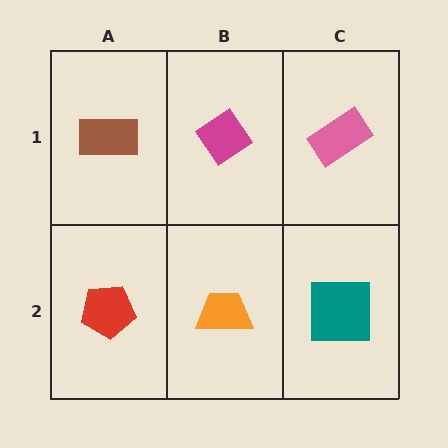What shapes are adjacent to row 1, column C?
A teal square (row 2, column C), a magenta diamond (row 1, column B).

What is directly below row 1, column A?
A red pentagon.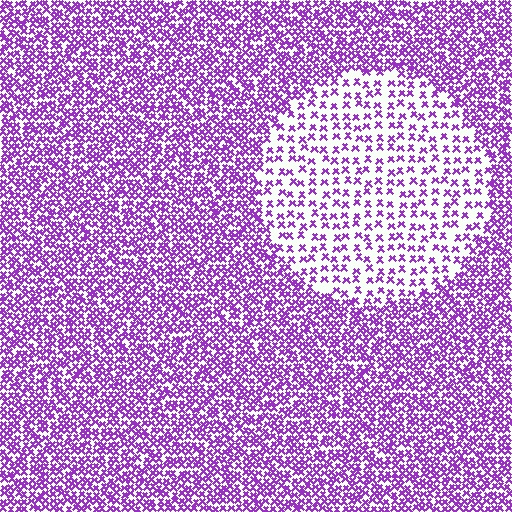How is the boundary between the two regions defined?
The boundary is defined by a change in element density (approximately 2.4x ratio). All elements are the same color, size, and shape.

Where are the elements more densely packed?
The elements are more densely packed outside the circle boundary.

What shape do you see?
I see a circle.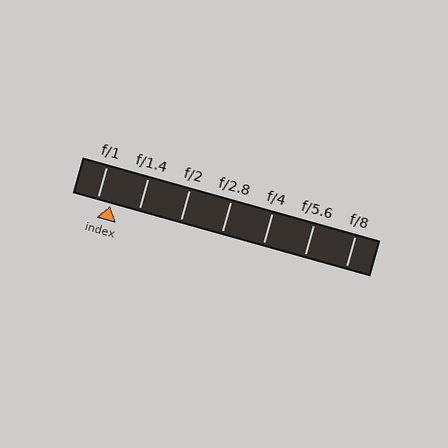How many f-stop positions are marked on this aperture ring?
There are 7 f-stop positions marked.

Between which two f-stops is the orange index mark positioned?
The index mark is between f/1 and f/1.4.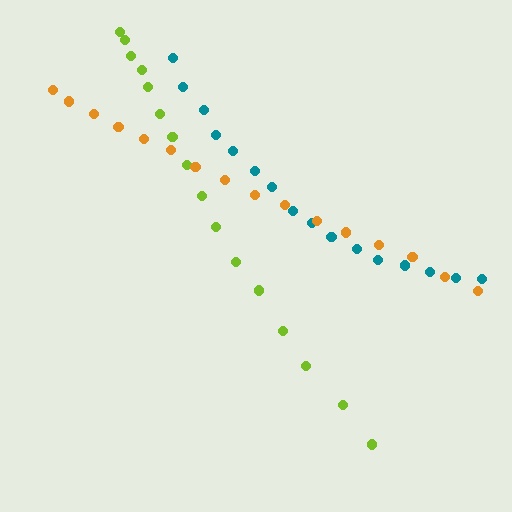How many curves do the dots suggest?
There are 3 distinct paths.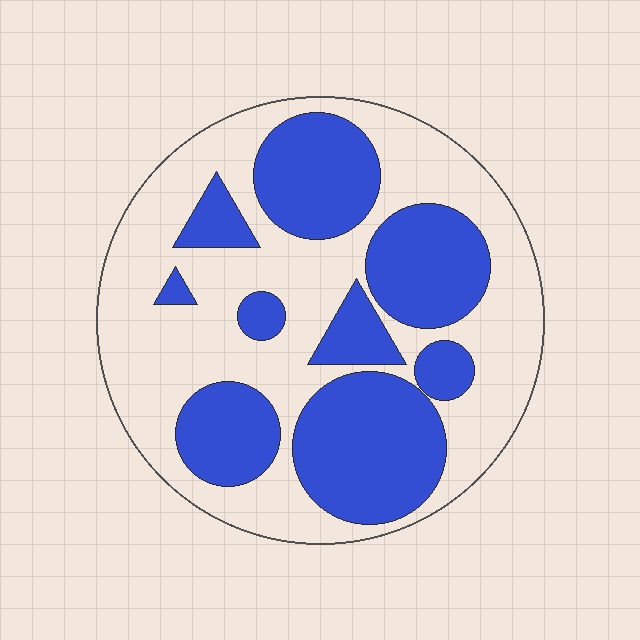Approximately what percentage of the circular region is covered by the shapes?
Approximately 40%.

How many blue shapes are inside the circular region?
9.